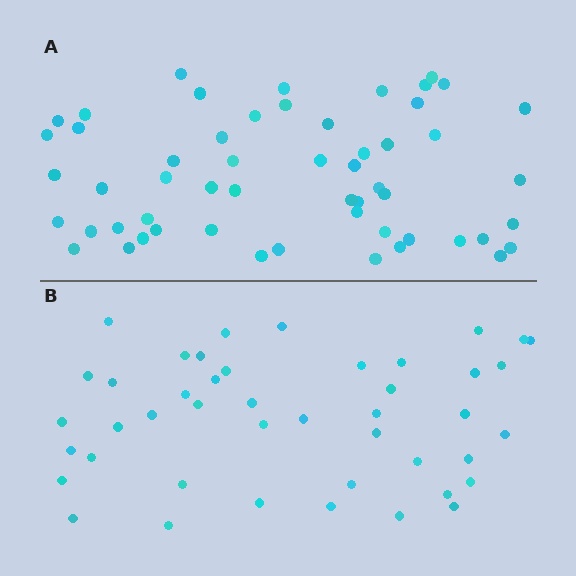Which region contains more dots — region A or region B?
Region A (the top region) has more dots.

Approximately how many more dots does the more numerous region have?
Region A has roughly 12 or so more dots than region B.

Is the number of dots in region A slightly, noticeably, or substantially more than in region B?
Region A has noticeably more, but not dramatically so. The ratio is roughly 1.2 to 1.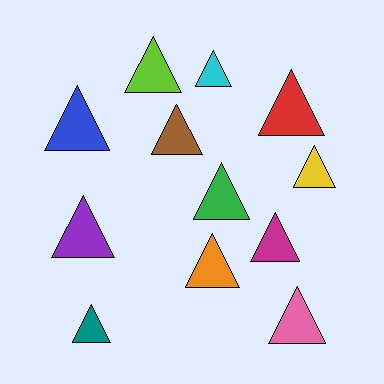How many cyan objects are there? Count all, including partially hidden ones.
There is 1 cyan object.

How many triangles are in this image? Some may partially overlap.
There are 12 triangles.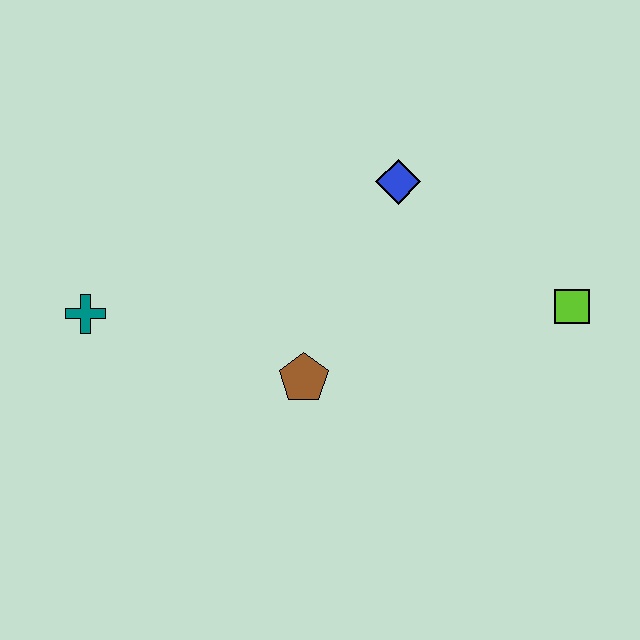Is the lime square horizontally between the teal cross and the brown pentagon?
No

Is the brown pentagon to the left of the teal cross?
No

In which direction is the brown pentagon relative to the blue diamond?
The brown pentagon is below the blue diamond.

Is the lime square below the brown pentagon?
No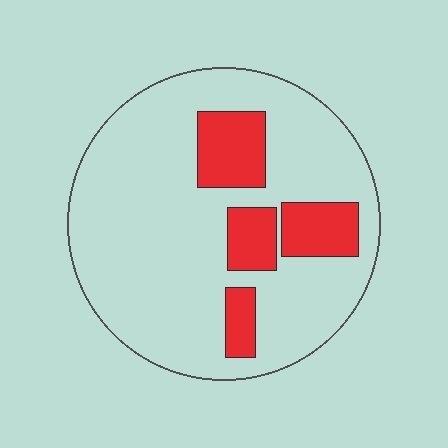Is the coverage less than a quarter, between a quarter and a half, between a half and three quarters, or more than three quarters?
Less than a quarter.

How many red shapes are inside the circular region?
4.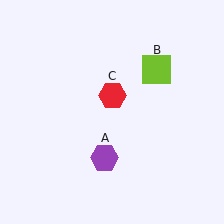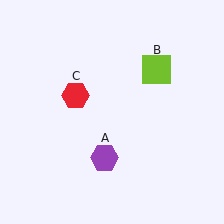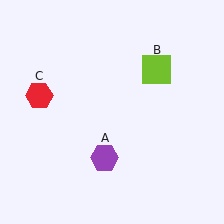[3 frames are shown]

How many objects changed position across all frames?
1 object changed position: red hexagon (object C).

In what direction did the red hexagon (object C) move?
The red hexagon (object C) moved left.